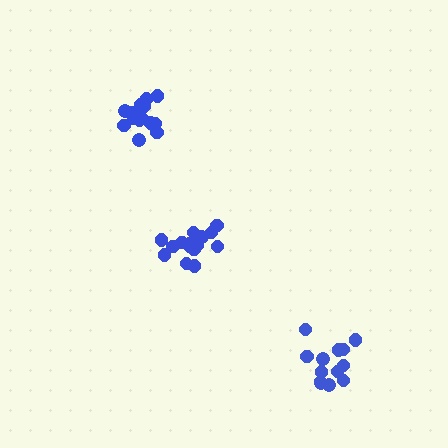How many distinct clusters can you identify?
There are 3 distinct clusters.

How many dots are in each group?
Group 1: 16 dots, Group 2: 16 dots, Group 3: 13 dots (45 total).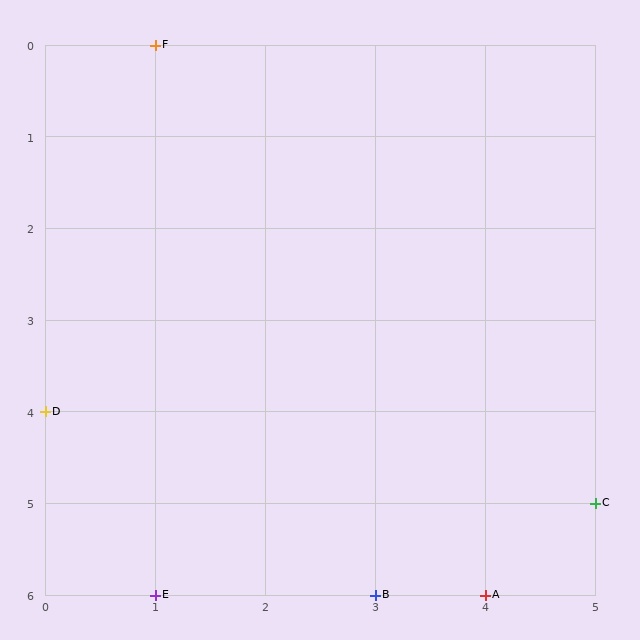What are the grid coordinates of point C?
Point C is at grid coordinates (5, 5).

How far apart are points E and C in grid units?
Points E and C are 4 columns and 1 row apart (about 4.1 grid units diagonally).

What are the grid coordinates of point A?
Point A is at grid coordinates (4, 6).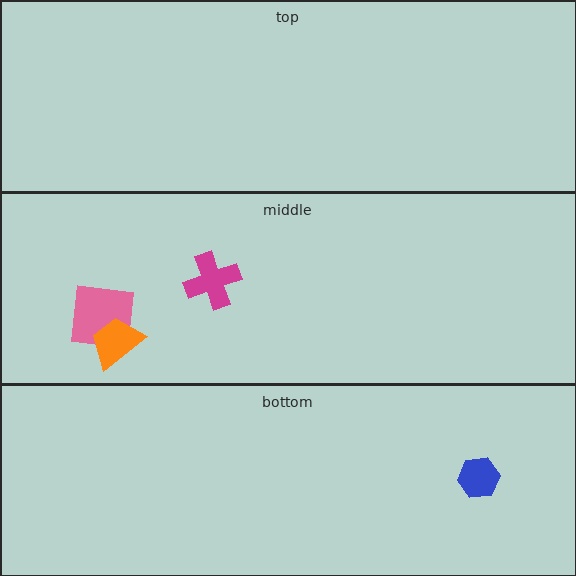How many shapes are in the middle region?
3.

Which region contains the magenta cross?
The middle region.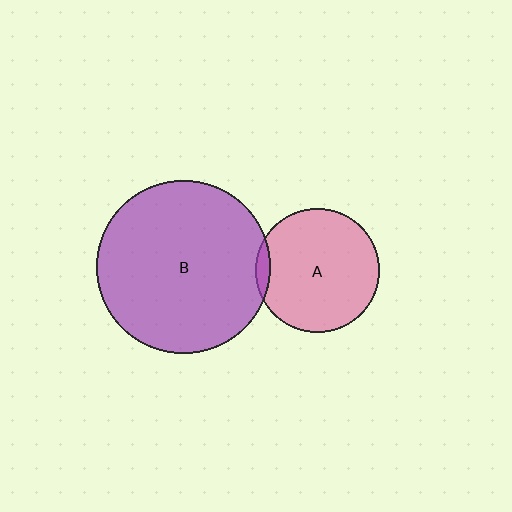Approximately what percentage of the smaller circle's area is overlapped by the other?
Approximately 5%.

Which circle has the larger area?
Circle B (purple).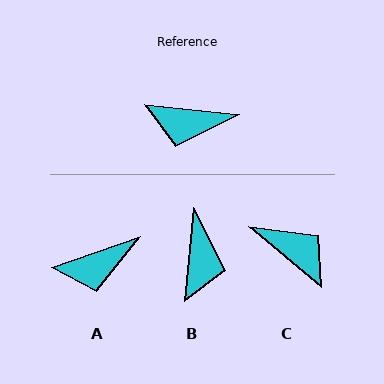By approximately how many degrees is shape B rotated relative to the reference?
Approximately 90 degrees counter-clockwise.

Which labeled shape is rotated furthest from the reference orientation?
C, about 146 degrees away.